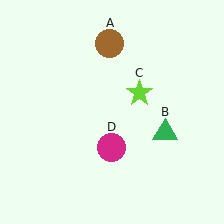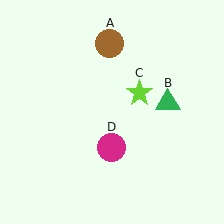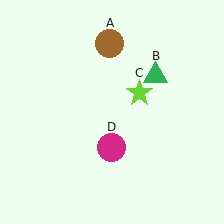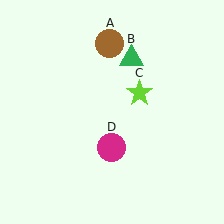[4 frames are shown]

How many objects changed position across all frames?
1 object changed position: green triangle (object B).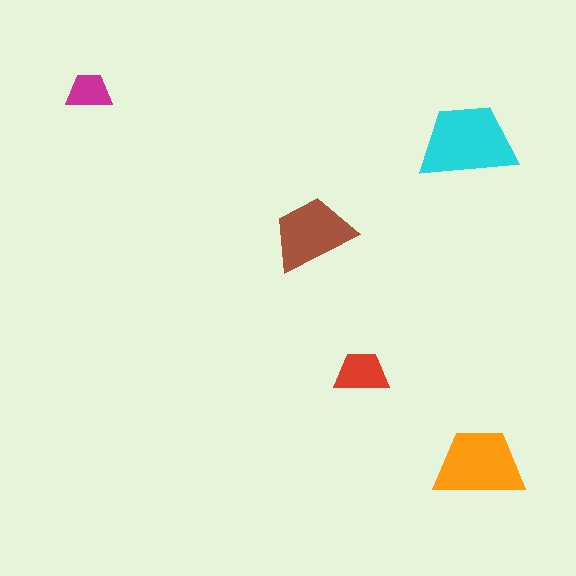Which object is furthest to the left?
The magenta trapezoid is leftmost.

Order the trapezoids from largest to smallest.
the cyan one, the orange one, the brown one, the red one, the magenta one.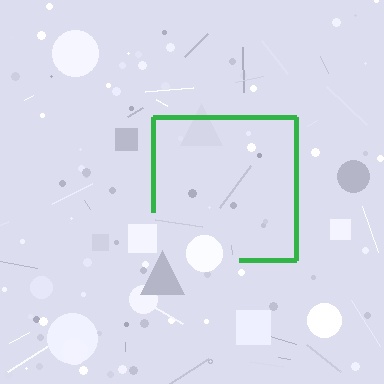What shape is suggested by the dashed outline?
The dashed outline suggests a square.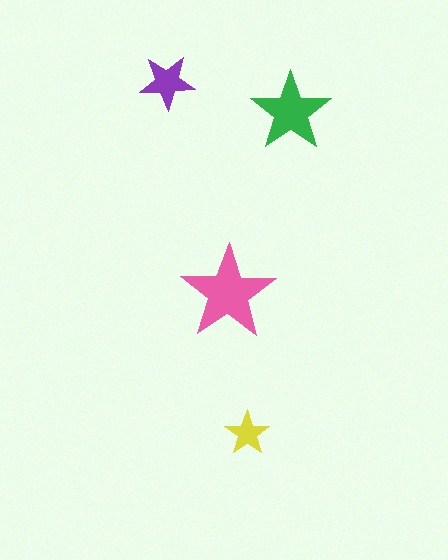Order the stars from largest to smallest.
the pink one, the green one, the purple one, the yellow one.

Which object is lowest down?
The yellow star is bottommost.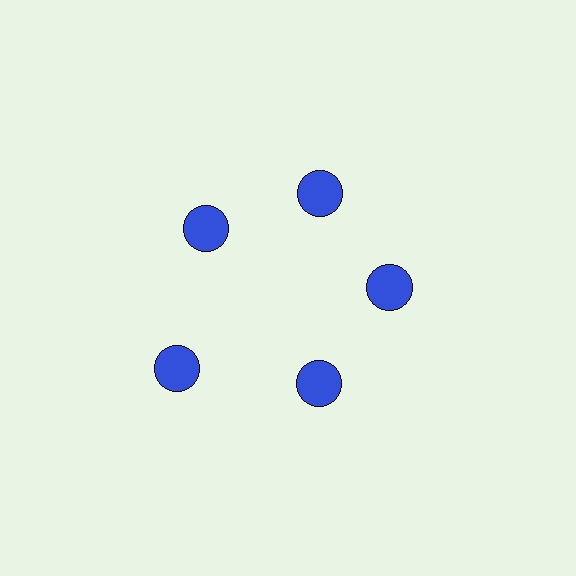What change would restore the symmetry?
The symmetry would be restored by moving it inward, back onto the ring so that all 5 circles sit at equal angles and equal distance from the center.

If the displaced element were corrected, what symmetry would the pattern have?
It would have 5-fold rotational symmetry — the pattern would map onto itself every 72 degrees.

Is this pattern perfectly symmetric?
No. The 5 blue circles are arranged in a ring, but one element near the 8 o'clock position is pushed outward from the center, breaking the 5-fold rotational symmetry.